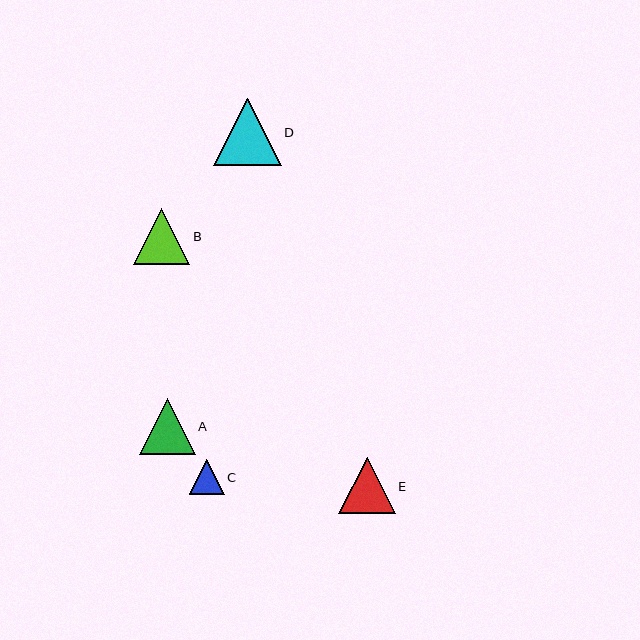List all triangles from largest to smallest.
From largest to smallest: D, E, A, B, C.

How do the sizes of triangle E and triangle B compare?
Triangle E and triangle B are approximately the same size.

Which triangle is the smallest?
Triangle C is the smallest with a size of approximately 35 pixels.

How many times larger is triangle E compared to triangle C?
Triangle E is approximately 1.6 times the size of triangle C.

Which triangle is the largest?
Triangle D is the largest with a size of approximately 67 pixels.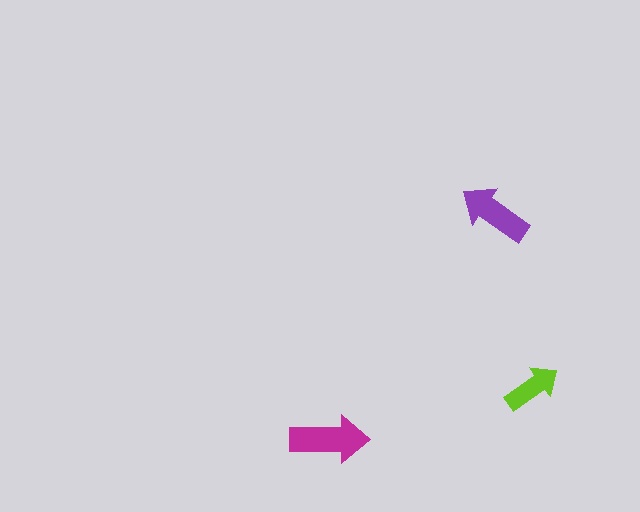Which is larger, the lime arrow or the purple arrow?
The purple one.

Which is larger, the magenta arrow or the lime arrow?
The magenta one.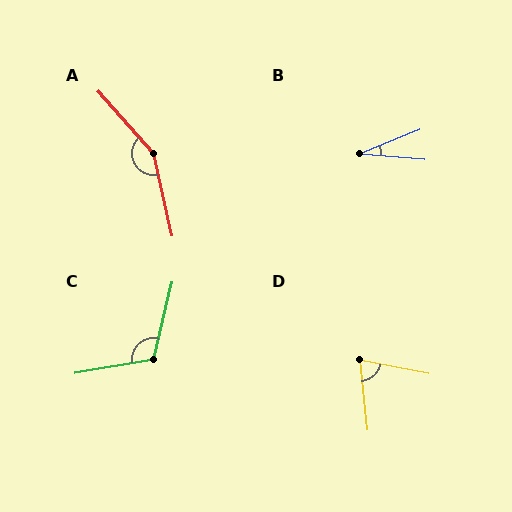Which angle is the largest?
A, at approximately 151 degrees.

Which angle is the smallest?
B, at approximately 27 degrees.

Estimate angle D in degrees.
Approximately 73 degrees.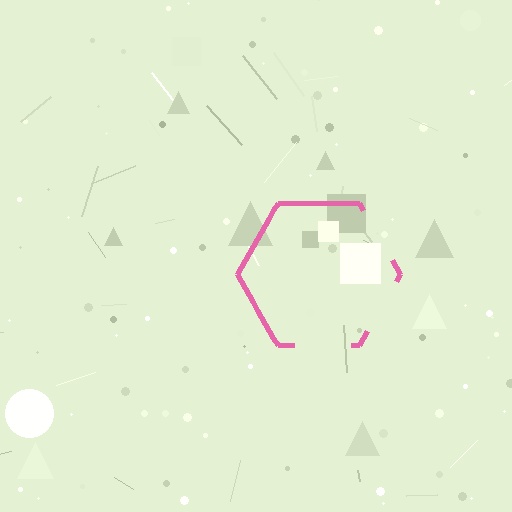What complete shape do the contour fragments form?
The contour fragments form a hexagon.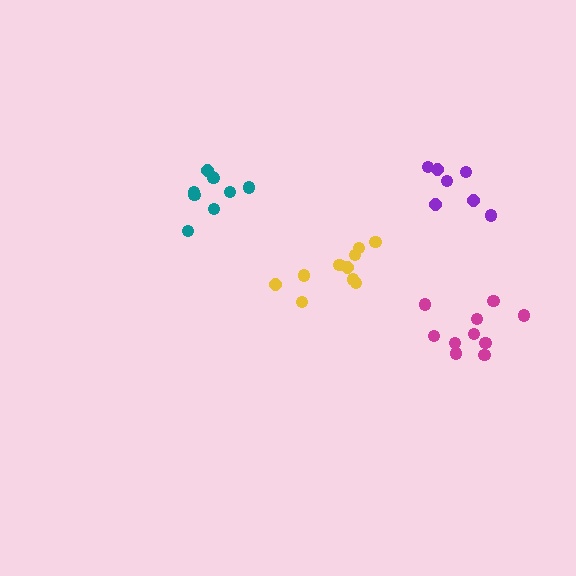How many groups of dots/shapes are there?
There are 4 groups.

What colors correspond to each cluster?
The clusters are colored: purple, yellow, magenta, teal.